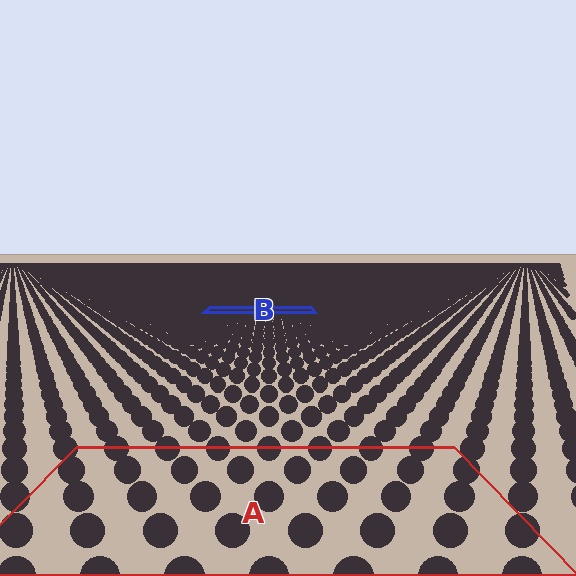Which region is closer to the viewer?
Region A is closer. The texture elements there are larger and more spread out.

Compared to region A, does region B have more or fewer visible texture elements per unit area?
Region B has more texture elements per unit area — they are packed more densely because it is farther away.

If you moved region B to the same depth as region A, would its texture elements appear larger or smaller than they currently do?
They would appear larger. At a closer depth, the same texture elements are projected at a bigger on-screen size.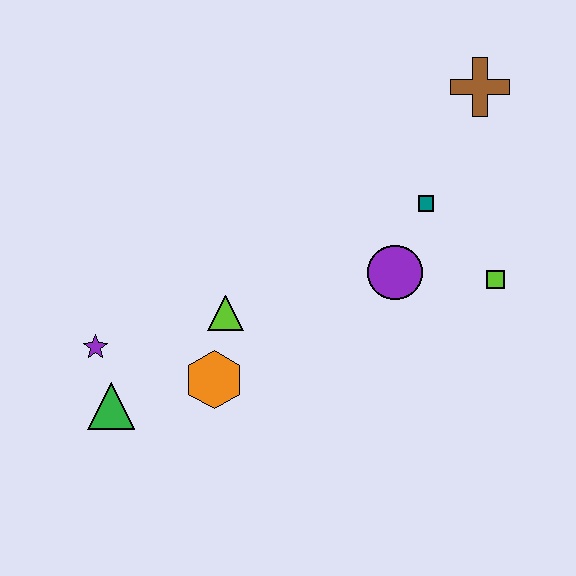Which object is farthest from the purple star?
The brown cross is farthest from the purple star.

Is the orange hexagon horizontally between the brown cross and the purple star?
Yes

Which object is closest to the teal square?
The purple circle is closest to the teal square.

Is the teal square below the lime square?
No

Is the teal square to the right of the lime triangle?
Yes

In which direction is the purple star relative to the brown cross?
The purple star is to the left of the brown cross.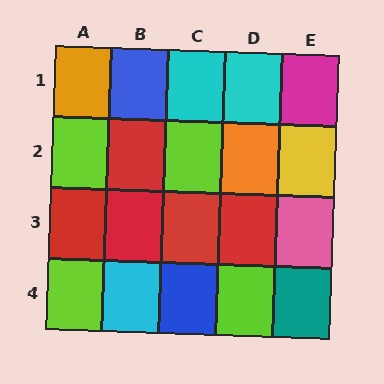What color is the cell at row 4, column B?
Cyan.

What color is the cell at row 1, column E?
Magenta.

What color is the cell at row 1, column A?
Orange.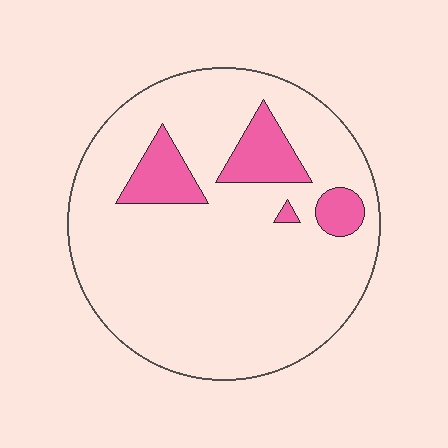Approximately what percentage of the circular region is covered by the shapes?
Approximately 15%.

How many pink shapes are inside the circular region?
4.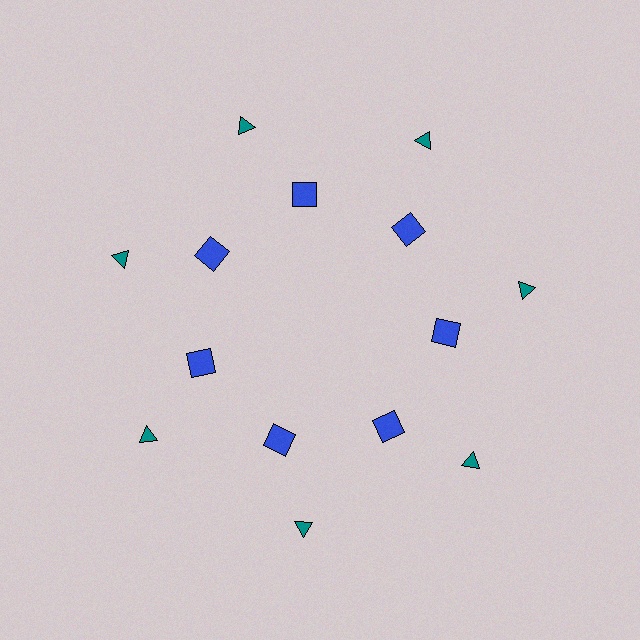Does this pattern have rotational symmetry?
Yes, this pattern has 7-fold rotational symmetry. It looks the same after rotating 51 degrees around the center.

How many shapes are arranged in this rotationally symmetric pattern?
There are 14 shapes, arranged in 7 groups of 2.